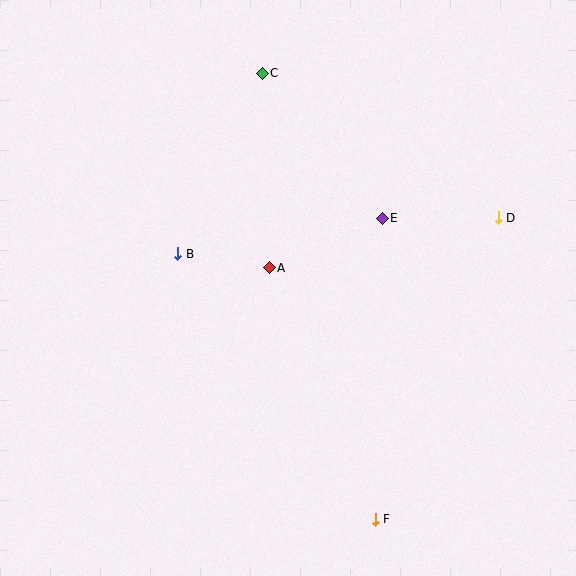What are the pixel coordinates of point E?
Point E is at (382, 218).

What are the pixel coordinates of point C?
Point C is at (262, 73).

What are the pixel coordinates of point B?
Point B is at (178, 254).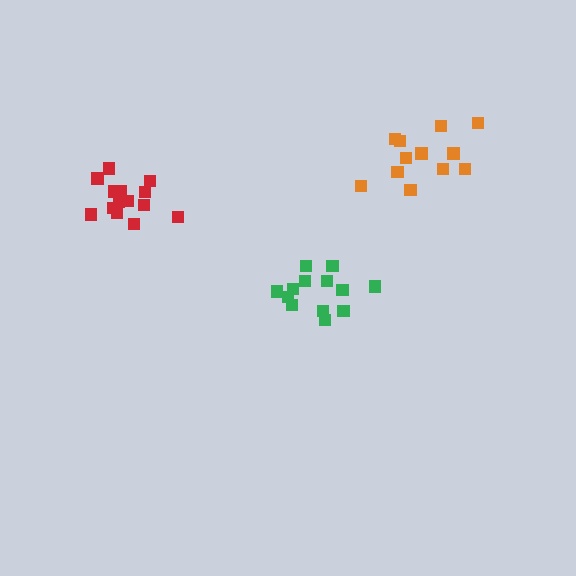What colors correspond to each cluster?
The clusters are colored: green, red, orange.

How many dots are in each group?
Group 1: 13 dots, Group 2: 14 dots, Group 3: 12 dots (39 total).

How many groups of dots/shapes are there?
There are 3 groups.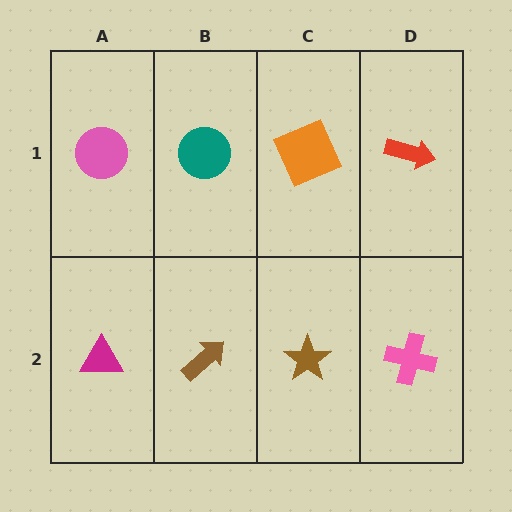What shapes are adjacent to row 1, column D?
A pink cross (row 2, column D), an orange square (row 1, column C).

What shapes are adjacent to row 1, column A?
A magenta triangle (row 2, column A), a teal circle (row 1, column B).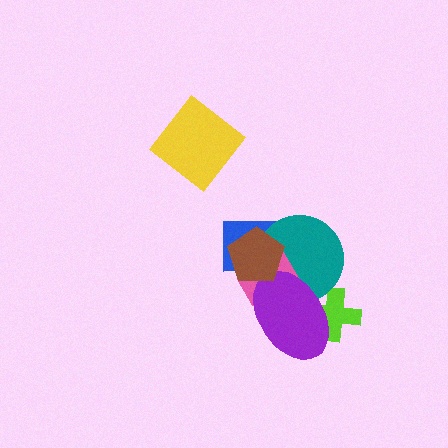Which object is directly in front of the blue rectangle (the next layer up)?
The teal circle is directly in front of the blue rectangle.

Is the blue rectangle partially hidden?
Yes, it is partially covered by another shape.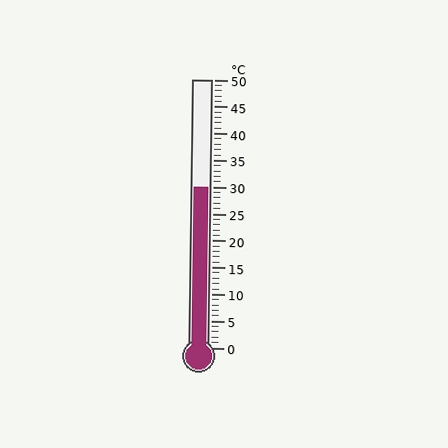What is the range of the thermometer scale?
The thermometer scale ranges from 0°C to 50°C.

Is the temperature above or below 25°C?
The temperature is above 25°C.